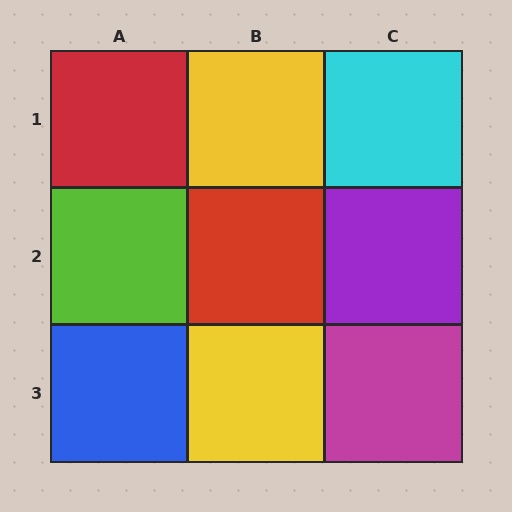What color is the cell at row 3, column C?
Magenta.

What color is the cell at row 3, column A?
Blue.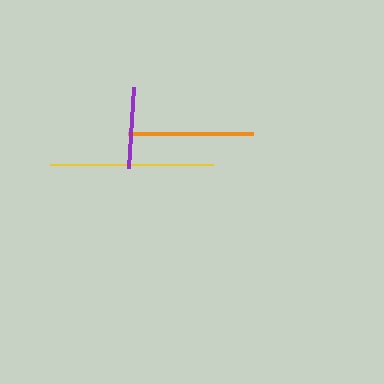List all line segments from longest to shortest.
From longest to shortest: yellow, orange, purple.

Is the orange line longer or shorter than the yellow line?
The yellow line is longer than the orange line.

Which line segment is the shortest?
The purple line is the shortest at approximately 82 pixels.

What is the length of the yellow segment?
The yellow segment is approximately 163 pixels long.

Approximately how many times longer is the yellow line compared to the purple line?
The yellow line is approximately 2.0 times the length of the purple line.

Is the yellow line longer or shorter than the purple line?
The yellow line is longer than the purple line.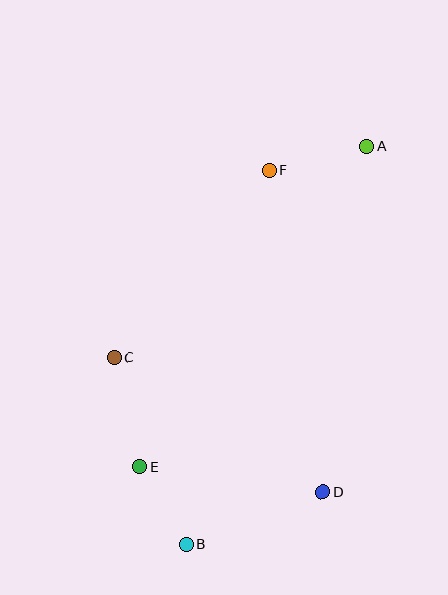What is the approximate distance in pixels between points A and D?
The distance between A and D is approximately 349 pixels.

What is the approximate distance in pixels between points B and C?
The distance between B and C is approximately 200 pixels.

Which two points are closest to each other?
Points B and E are closest to each other.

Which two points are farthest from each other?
Points A and B are farthest from each other.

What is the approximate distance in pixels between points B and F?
The distance between B and F is approximately 384 pixels.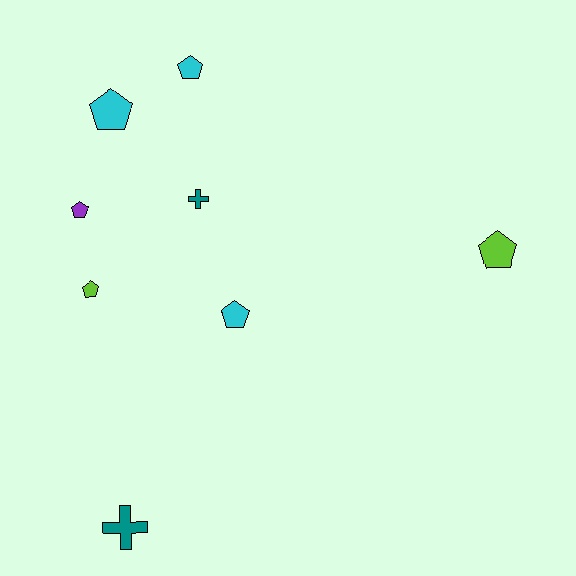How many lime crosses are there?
There are no lime crosses.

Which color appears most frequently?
Cyan, with 3 objects.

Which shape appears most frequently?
Pentagon, with 6 objects.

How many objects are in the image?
There are 8 objects.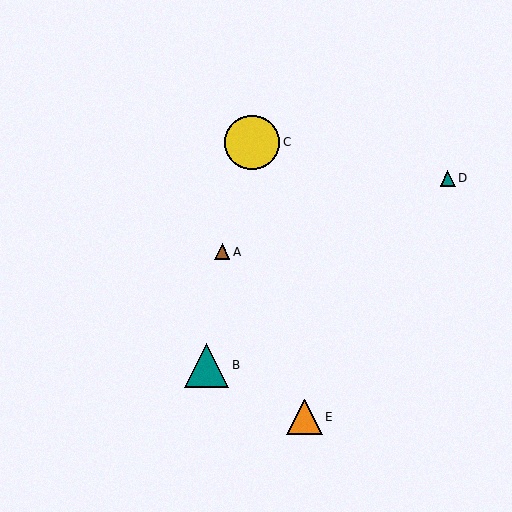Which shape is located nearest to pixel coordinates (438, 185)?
The teal triangle (labeled D) at (448, 179) is nearest to that location.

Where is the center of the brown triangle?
The center of the brown triangle is at (222, 252).